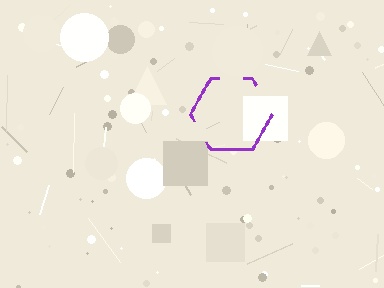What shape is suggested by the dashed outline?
The dashed outline suggests a hexagon.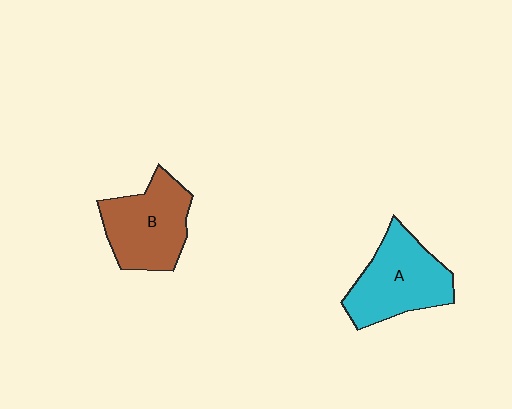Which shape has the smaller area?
Shape B (brown).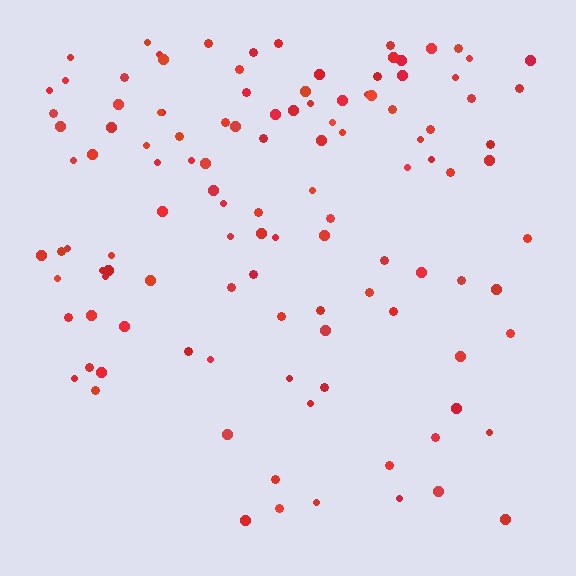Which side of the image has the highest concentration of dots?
The top.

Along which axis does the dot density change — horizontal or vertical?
Vertical.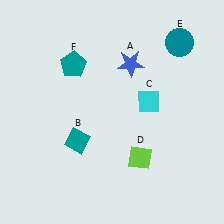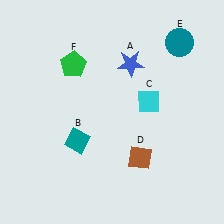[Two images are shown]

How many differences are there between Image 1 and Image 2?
There are 2 differences between the two images.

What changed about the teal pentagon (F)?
In Image 1, F is teal. In Image 2, it changed to green.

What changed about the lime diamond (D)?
In Image 1, D is lime. In Image 2, it changed to brown.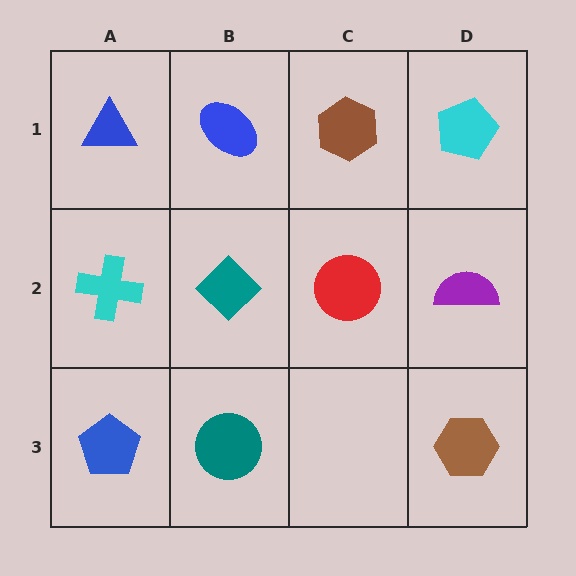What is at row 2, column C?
A red circle.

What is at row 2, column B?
A teal diamond.